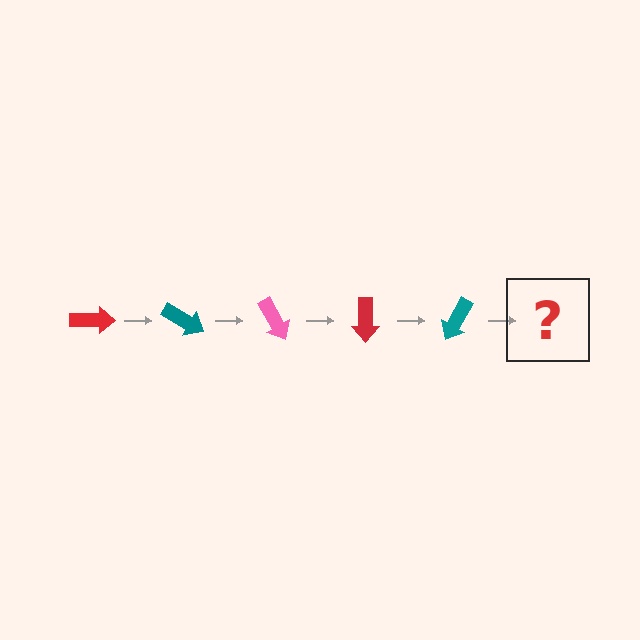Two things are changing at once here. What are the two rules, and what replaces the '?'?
The two rules are that it rotates 30 degrees each step and the color cycles through red, teal, and pink. The '?' should be a pink arrow, rotated 150 degrees from the start.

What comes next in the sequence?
The next element should be a pink arrow, rotated 150 degrees from the start.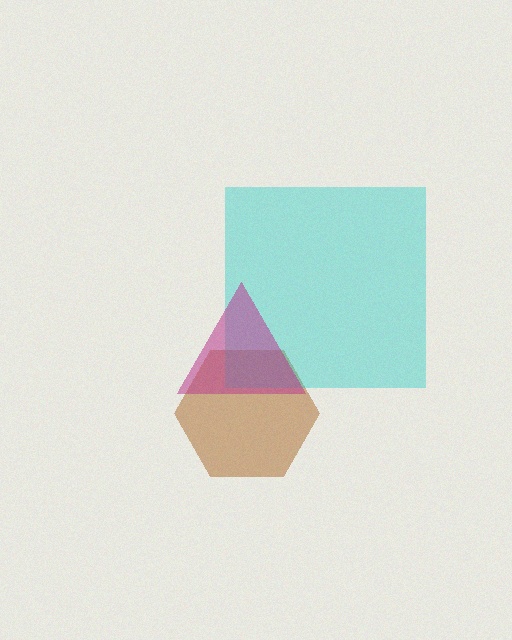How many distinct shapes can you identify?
There are 3 distinct shapes: a brown hexagon, a cyan square, a magenta triangle.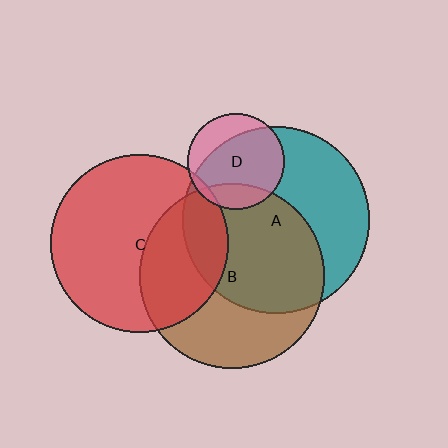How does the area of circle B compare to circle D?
Approximately 3.7 times.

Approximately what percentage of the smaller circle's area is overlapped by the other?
Approximately 5%.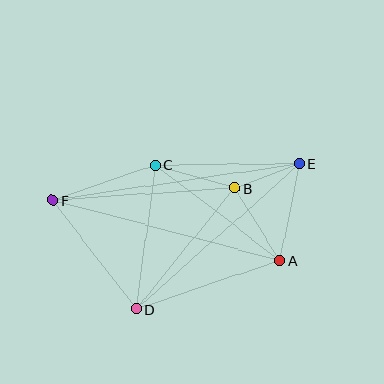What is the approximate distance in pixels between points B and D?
The distance between B and D is approximately 156 pixels.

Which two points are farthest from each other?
Points E and F are farthest from each other.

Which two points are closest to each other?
Points B and E are closest to each other.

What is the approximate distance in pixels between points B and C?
The distance between B and C is approximately 83 pixels.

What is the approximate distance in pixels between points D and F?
The distance between D and F is approximately 137 pixels.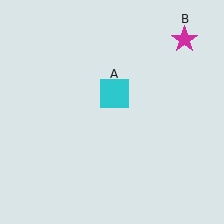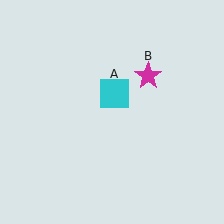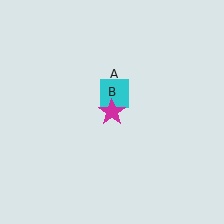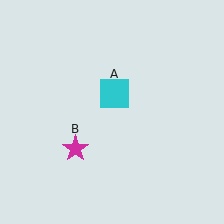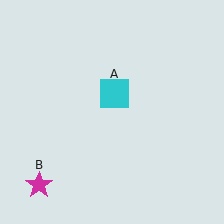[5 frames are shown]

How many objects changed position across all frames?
1 object changed position: magenta star (object B).